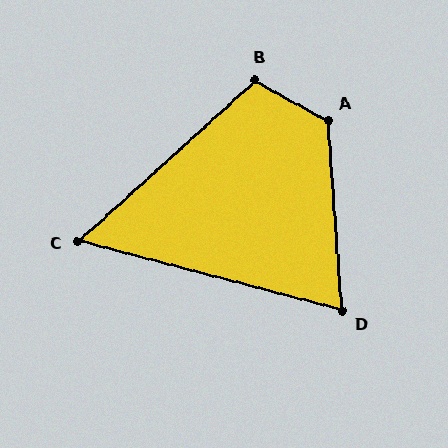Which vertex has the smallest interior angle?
C, at approximately 57 degrees.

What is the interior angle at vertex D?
Approximately 71 degrees (acute).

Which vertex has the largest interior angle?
A, at approximately 123 degrees.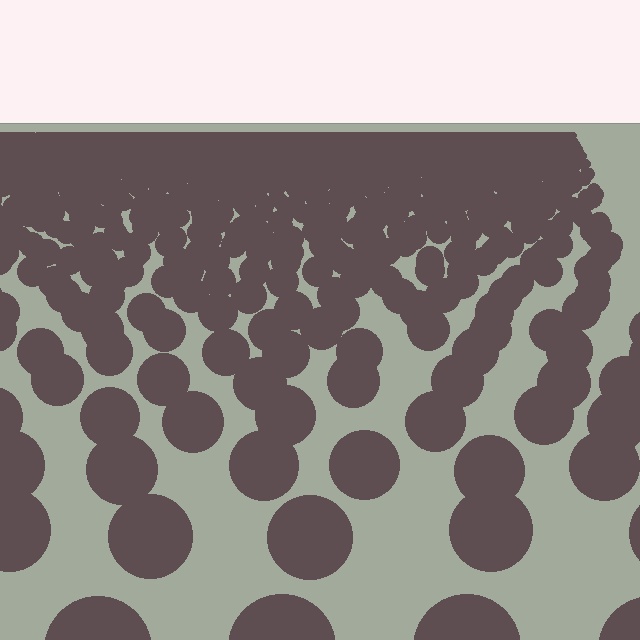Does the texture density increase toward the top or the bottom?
Density increases toward the top.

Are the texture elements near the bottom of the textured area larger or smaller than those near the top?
Larger. Near the bottom, elements are closer to the viewer and appear at a bigger on-screen size.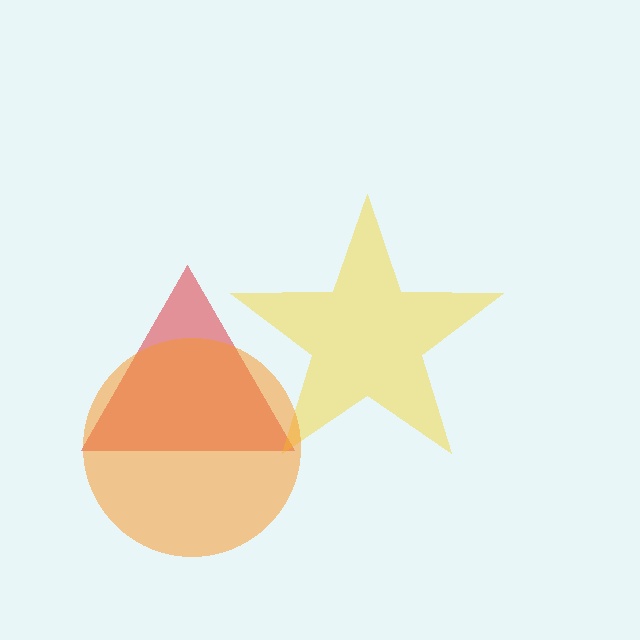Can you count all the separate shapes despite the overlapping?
Yes, there are 3 separate shapes.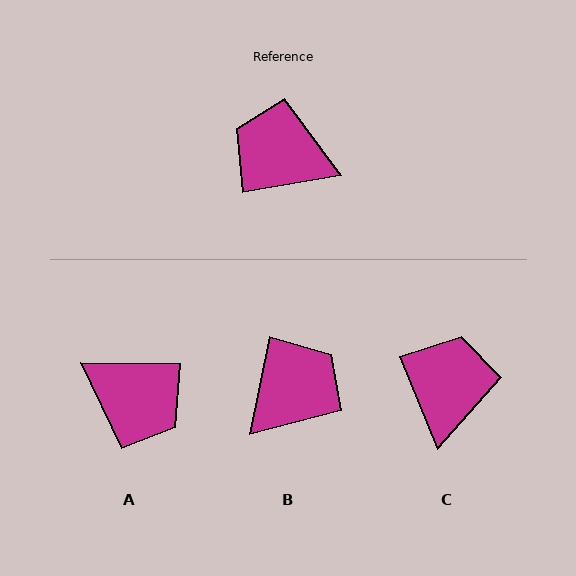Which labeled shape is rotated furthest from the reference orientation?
A, about 169 degrees away.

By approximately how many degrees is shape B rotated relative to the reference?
Approximately 112 degrees clockwise.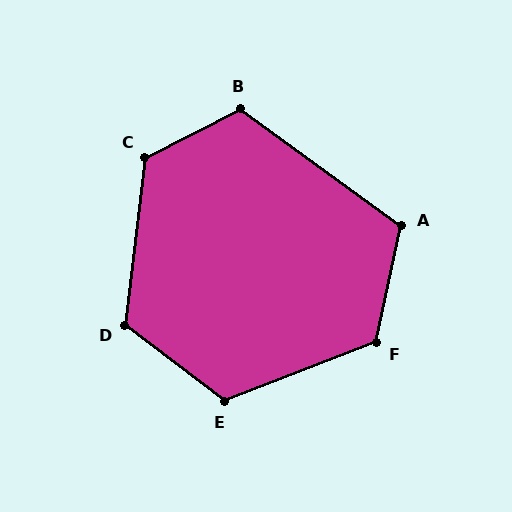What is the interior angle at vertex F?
Approximately 123 degrees (obtuse).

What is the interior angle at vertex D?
Approximately 120 degrees (obtuse).